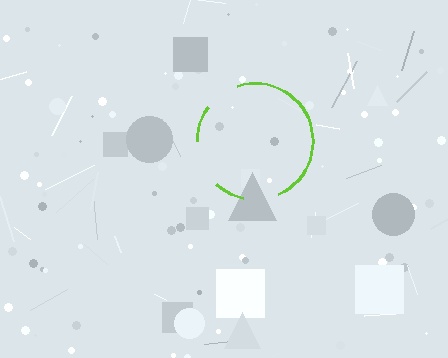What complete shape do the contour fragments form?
The contour fragments form a circle.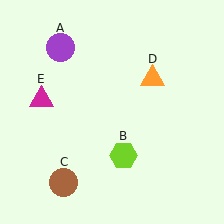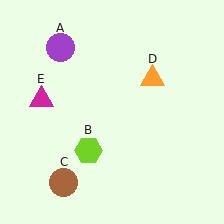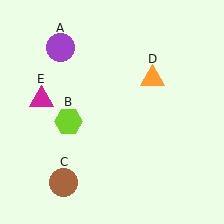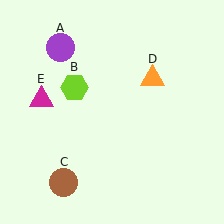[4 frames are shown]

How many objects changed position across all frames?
1 object changed position: lime hexagon (object B).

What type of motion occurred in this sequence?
The lime hexagon (object B) rotated clockwise around the center of the scene.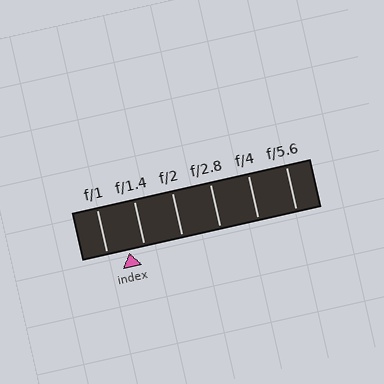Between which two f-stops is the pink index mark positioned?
The index mark is between f/1 and f/1.4.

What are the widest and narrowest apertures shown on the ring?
The widest aperture shown is f/1 and the narrowest is f/5.6.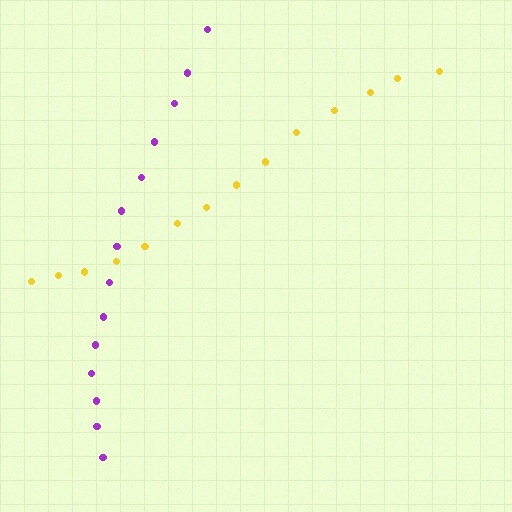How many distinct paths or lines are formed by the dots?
There are 2 distinct paths.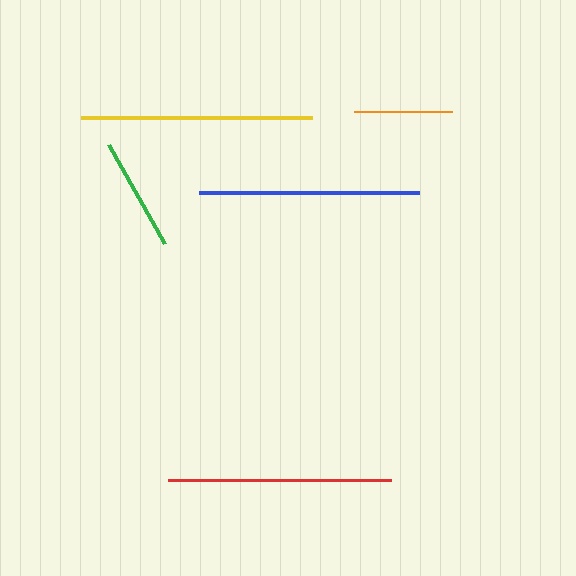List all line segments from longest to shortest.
From longest to shortest: yellow, red, blue, green, orange.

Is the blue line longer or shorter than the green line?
The blue line is longer than the green line.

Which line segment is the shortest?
The orange line is the shortest at approximately 98 pixels.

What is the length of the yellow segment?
The yellow segment is approximately 231 pixels long.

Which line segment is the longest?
The yellow line is the longest at approximately 231 pixels.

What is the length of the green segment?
The green segment is approximately 114 pixels long.